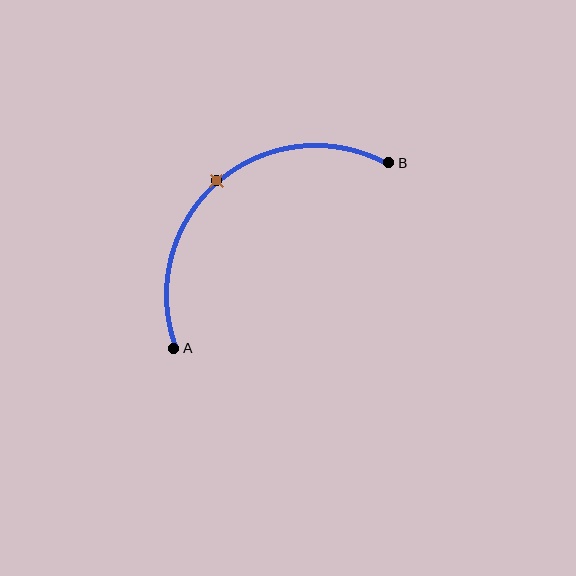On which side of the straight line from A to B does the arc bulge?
The arc bulges above and to the left of the straight line connecting A and B.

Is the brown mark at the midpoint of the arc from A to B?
Yes. The brown mark lies on the arc at equal arc-length from both A and B — it is the arc midpoint.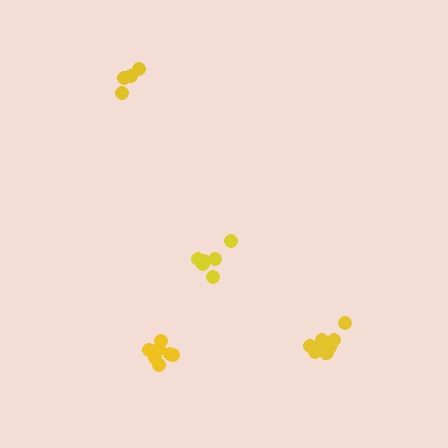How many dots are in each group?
Group 1: 5 dots, Group 2: 9 dots, Group 3: 8 dots, Group 4: 7 dots (29 total).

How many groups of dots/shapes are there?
There are 4 groups.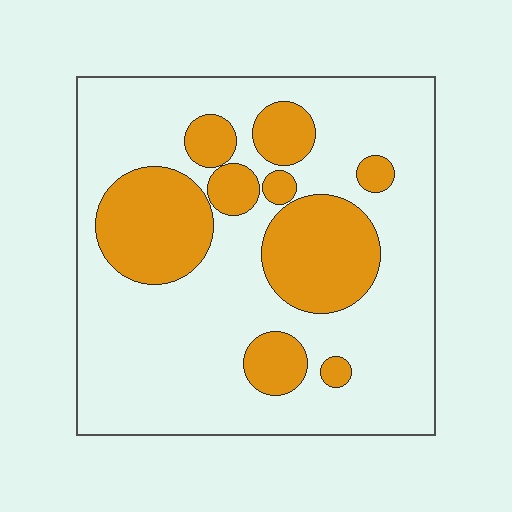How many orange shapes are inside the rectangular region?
9.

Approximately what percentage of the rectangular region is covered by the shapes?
Approximately 30%.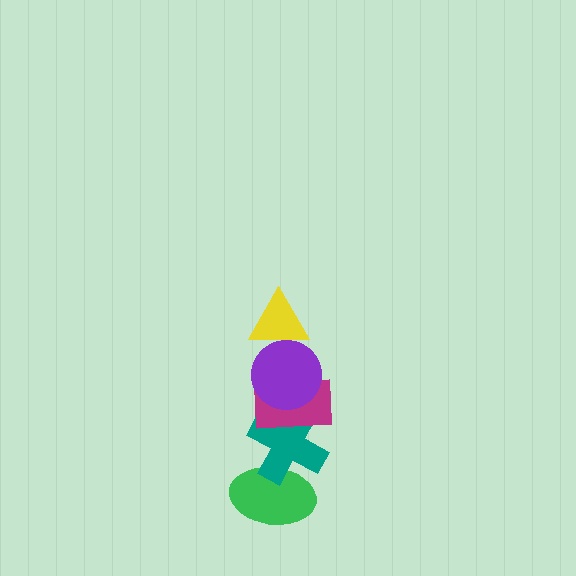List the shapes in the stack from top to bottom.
From top to bottom: the yellow triangle, the purple circle, the magenta rectangle, the teal cross, the green ellipse.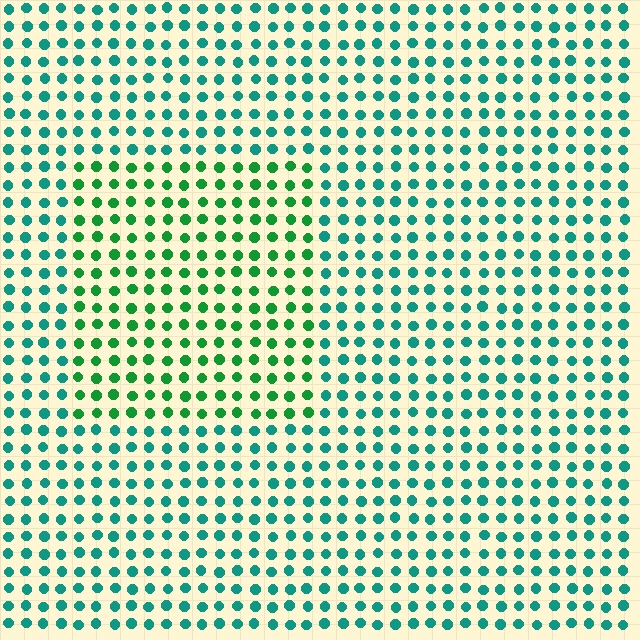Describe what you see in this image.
The image is filled with small teal elements in a uniform arrangement. A rectangle-shaped region is visible where the elements are tinted to a slightly different hue, forming a subtle color boundary.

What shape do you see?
I see a rectangle.